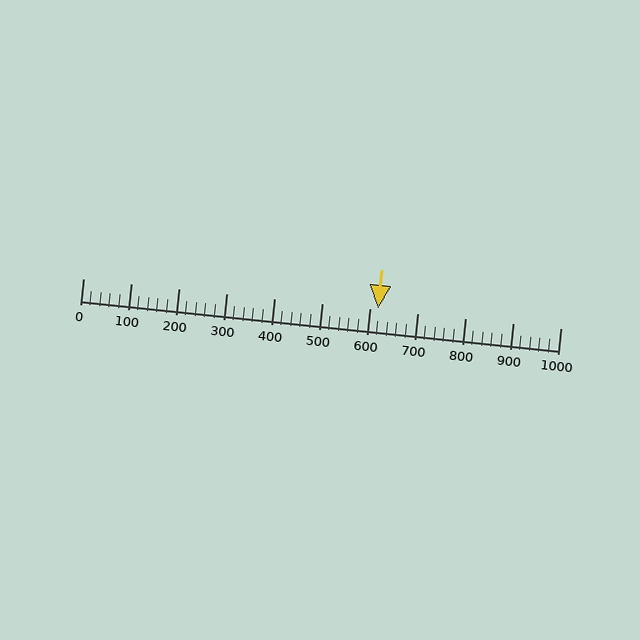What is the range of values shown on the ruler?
The ruler shows values from 0 to 1000.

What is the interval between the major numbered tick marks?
The major tick marks are spaced 100 units apart.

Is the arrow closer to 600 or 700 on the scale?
The arrow is closer to 600.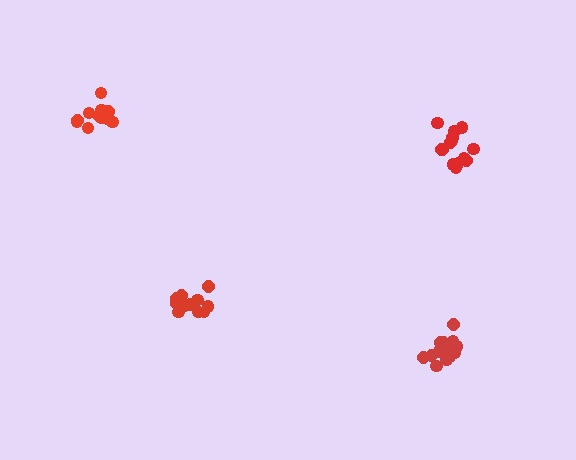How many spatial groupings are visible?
There are 4 spatial groupings.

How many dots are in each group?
Group 1: 14 dots, Group 2: 13 dots, Group 3: 12 dots, Group 4: 15 dots (54 total).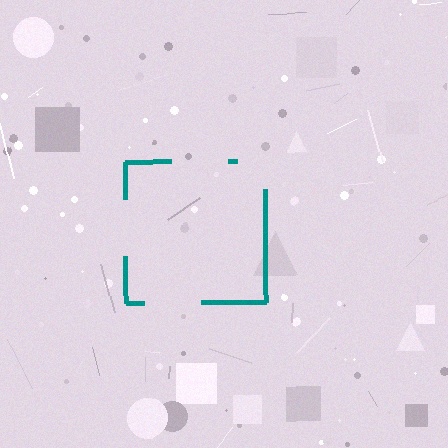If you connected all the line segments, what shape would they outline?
They would outline a square.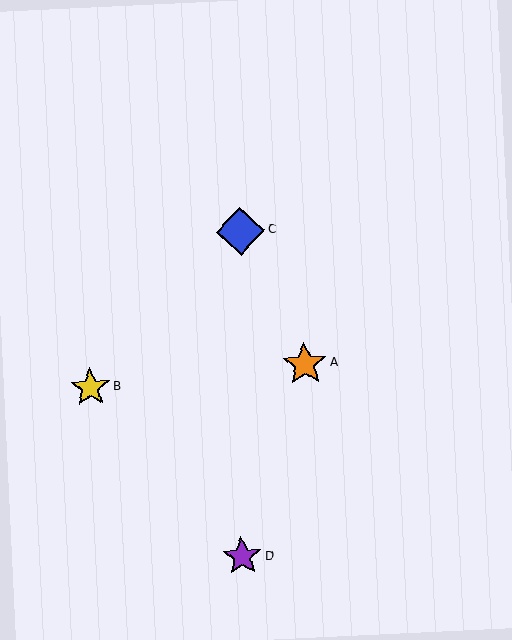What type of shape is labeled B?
Shape B is a yellow star.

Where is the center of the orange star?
The center of the orange star is at (305, 364).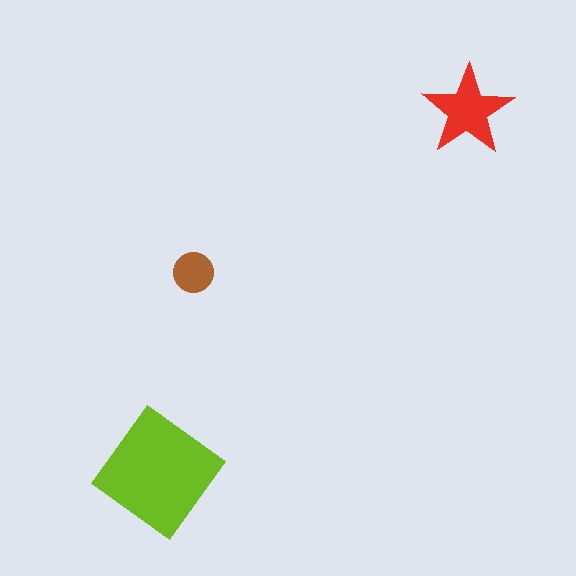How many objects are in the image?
There are 3 objects in the image.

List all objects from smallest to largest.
The brown circle, the red star, the lime diamond.